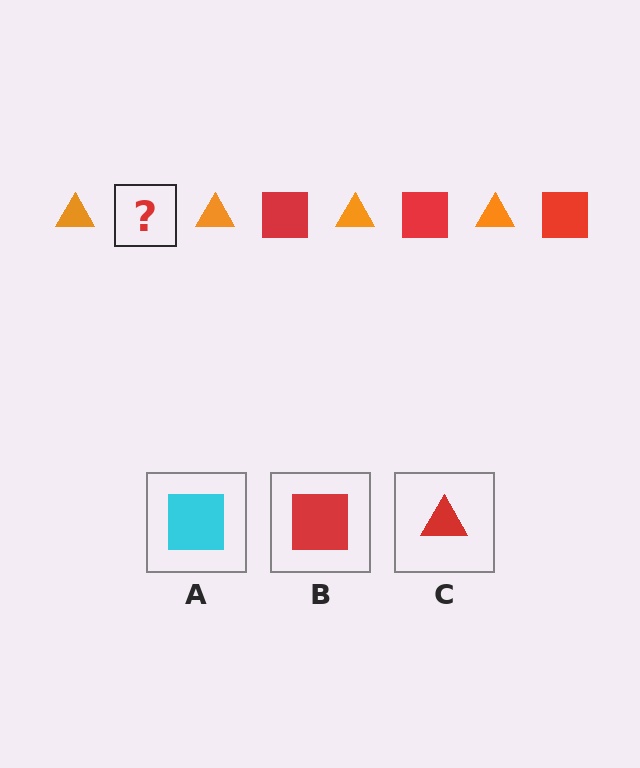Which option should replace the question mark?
Option B.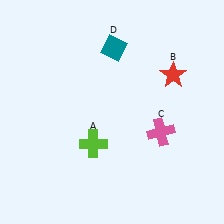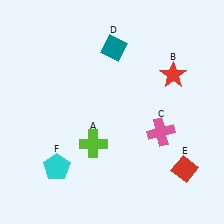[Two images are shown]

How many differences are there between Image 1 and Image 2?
There are 2 differences between the two images.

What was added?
A red diamond (E), a cyan pentagon (F) were added in Image 2.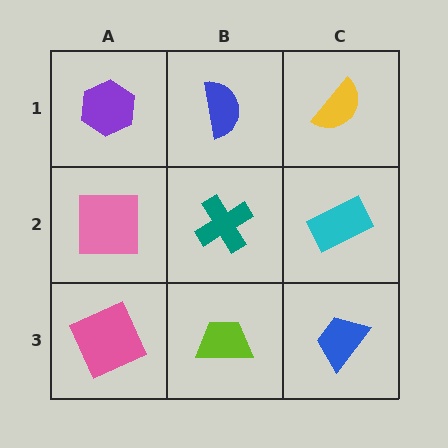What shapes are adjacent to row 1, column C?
A cyan rectangle (row 2, column C), a blue semicircle (row 1, column B).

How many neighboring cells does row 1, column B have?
3.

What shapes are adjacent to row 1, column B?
A teal cross (row 2, column B), a purple hexagon (row 1, column A), a yellow semicircle (row 1, column C).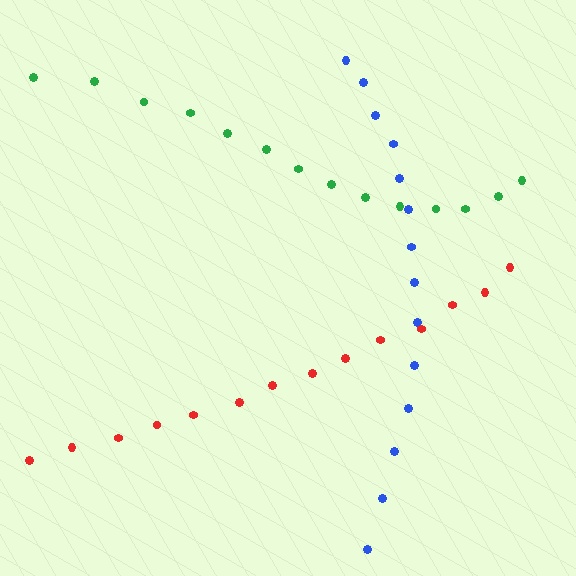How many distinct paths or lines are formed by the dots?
There are 3 distinct paths.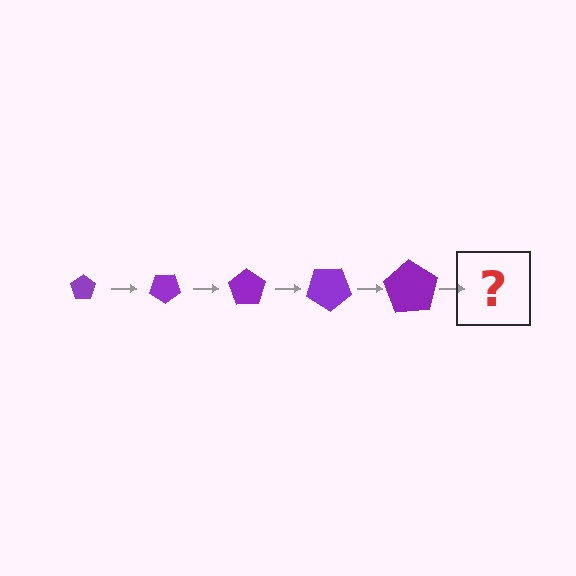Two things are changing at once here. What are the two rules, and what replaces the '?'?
The two rules are that the pentagon grows larger each step and it rotates 35 degrees each step. The '?' should be a pentagon, larger than the previous one and rotated 175 degrees from the start.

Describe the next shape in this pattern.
It should be a pentagon, larger than the previous one and rotated 175 degrees from the start.